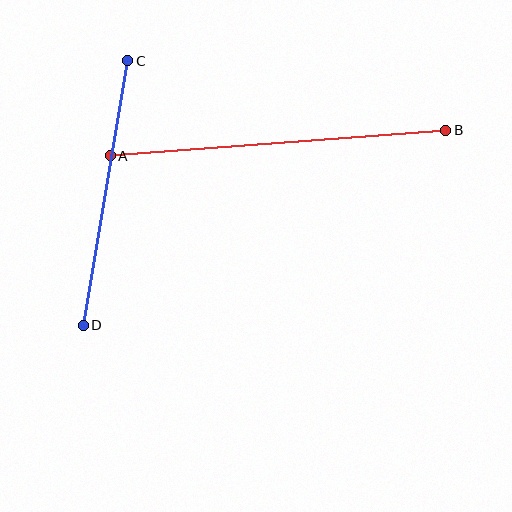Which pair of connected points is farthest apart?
Points A and B are farthest apart.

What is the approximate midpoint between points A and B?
The midpoint is at approximately (278, 143) pixels.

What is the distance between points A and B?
The distance is approximately 336 pixels.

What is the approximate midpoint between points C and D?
The midpoint is at approximately (106, 193) pixels.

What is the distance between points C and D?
The distance is approximately 268 pixels.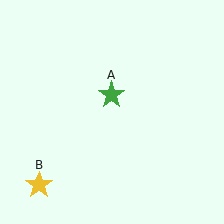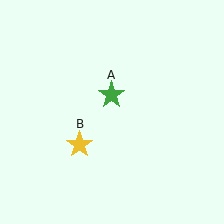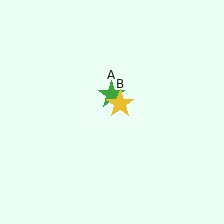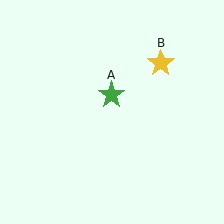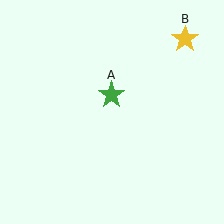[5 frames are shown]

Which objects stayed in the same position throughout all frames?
Green star (object A) remained stationary.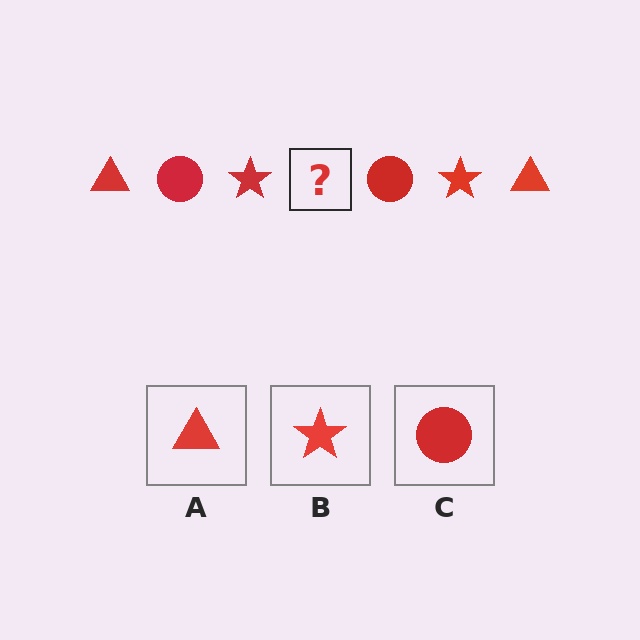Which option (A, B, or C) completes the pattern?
A.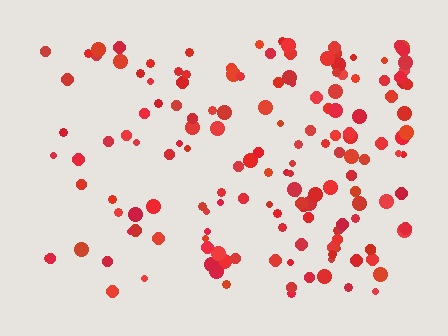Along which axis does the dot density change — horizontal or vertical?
Horizontal.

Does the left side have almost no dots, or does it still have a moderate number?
Still a moderate number, just noticeably fewer than the right.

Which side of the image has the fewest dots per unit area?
The left.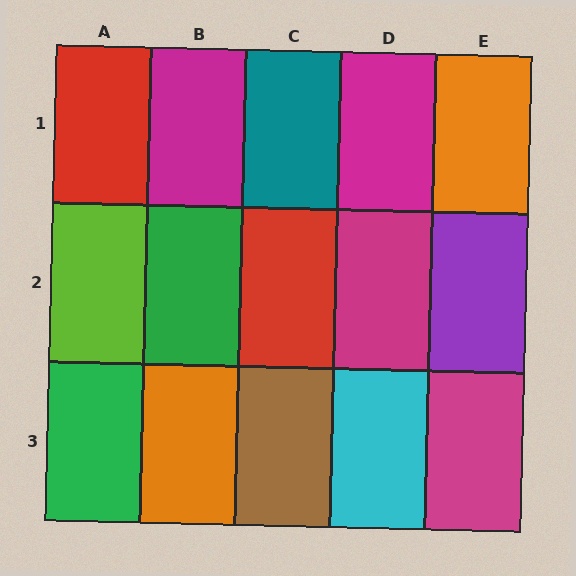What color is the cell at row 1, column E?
Orange.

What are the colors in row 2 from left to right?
Lime, green, red, magenta, purple.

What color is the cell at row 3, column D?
Cyan.